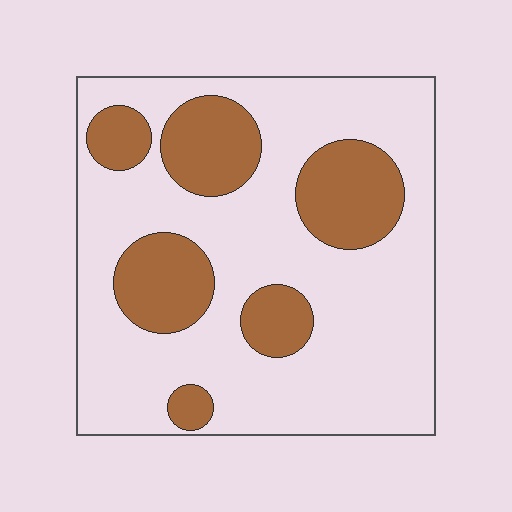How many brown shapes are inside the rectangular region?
6.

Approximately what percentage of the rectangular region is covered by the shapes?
Approximately 25%.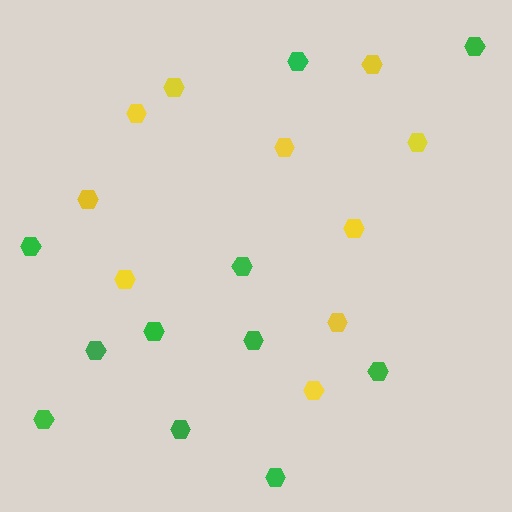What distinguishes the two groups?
There are 2 groups: one group of green hexagons (11) and one group of yellow hexagons (10).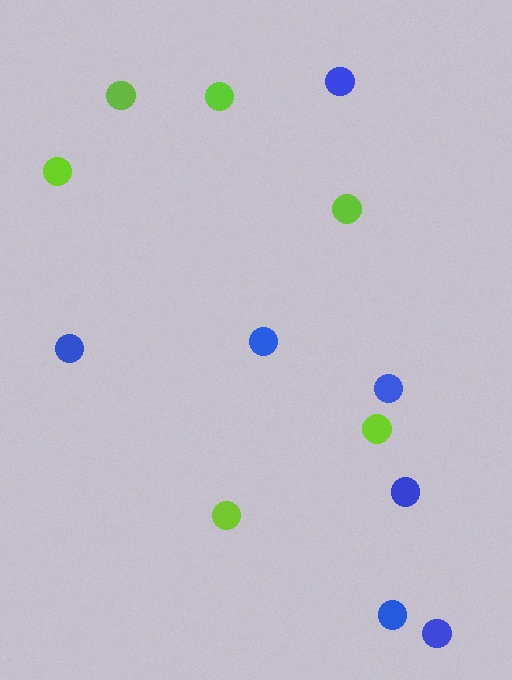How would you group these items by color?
There are 2 groups: one group of lime circles (6) and one group of blue circles (7).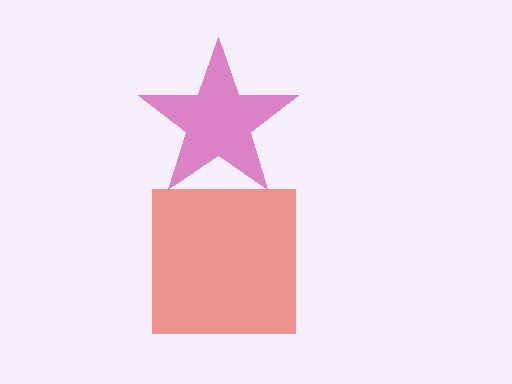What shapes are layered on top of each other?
The layered shapes are: a red square, a magenta star.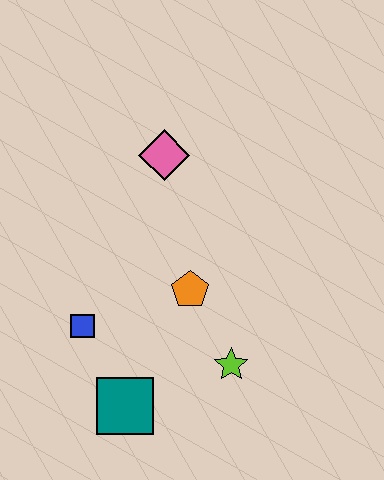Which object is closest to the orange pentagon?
The lime star is closest to the orange pentagon.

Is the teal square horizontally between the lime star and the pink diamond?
No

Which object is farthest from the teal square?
The pink diamond is farthest from the teal square.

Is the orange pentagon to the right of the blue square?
Yes